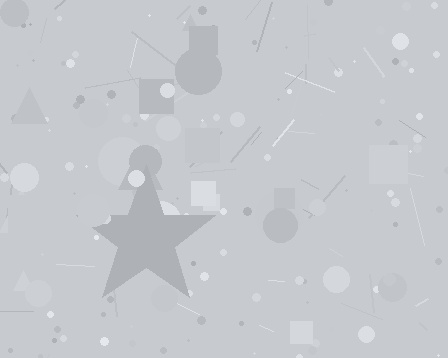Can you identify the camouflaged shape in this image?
The camouflaged shape is a star.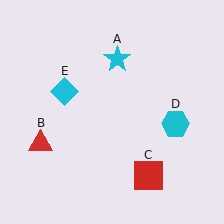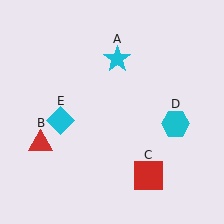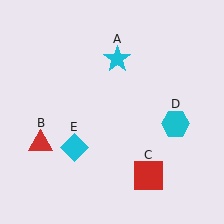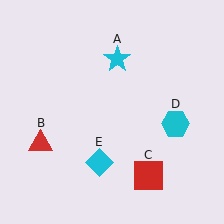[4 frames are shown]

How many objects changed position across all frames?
1 object changed position: cyan diamond (object E).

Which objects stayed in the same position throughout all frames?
Cyan star (object A) and red triangle (object B) and red square (object C) and cyan hexagon (object D) remained stationary.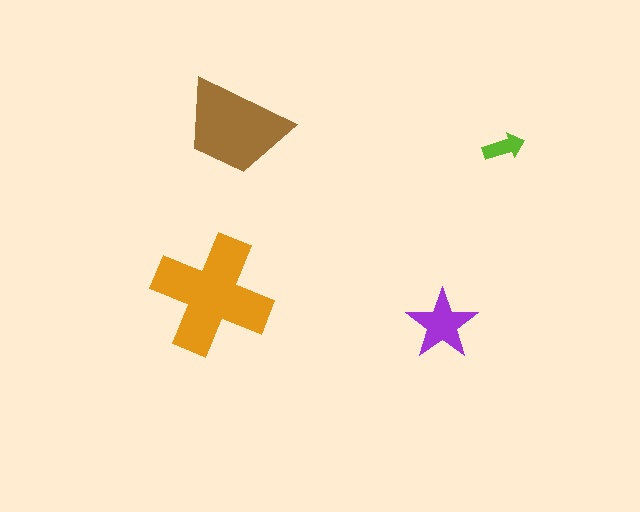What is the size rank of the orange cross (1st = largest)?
1st.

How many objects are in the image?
There are 4 objects in the image.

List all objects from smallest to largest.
The lime arrow, the purple star, the brown trapezoid, the orange cross.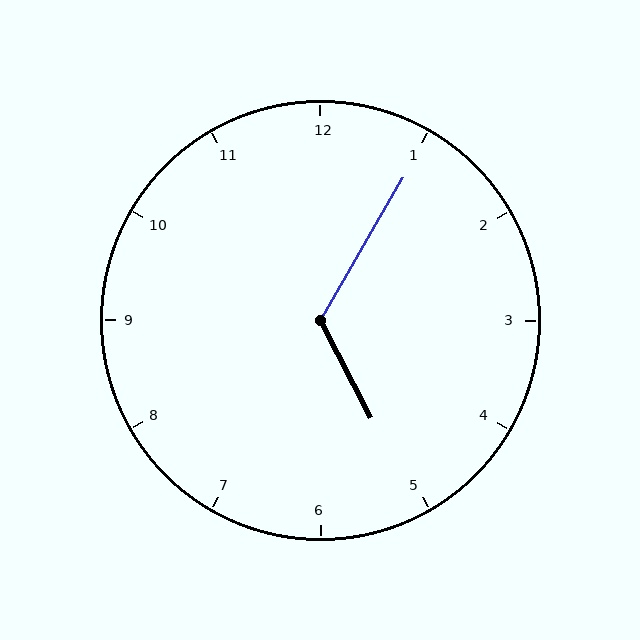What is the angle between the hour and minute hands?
Approximately 122 degrees.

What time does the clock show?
5:05.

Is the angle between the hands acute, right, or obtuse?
It is obtuse.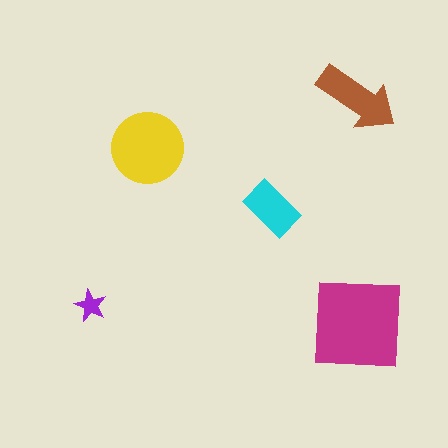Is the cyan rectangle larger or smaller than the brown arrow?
Smaller.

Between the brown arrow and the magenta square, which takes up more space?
The magenta square.